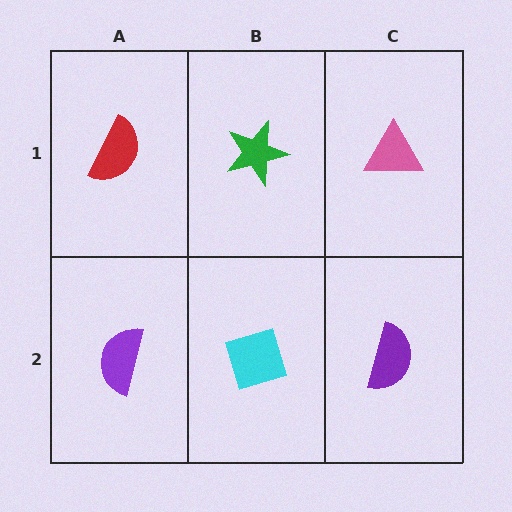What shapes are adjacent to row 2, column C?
A pink triangle (row 1, column C), a cyan diamond (row 2, column B).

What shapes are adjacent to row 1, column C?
A purple semicircle (row 2, column C), a green star (row 1, column B).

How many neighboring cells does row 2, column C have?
2.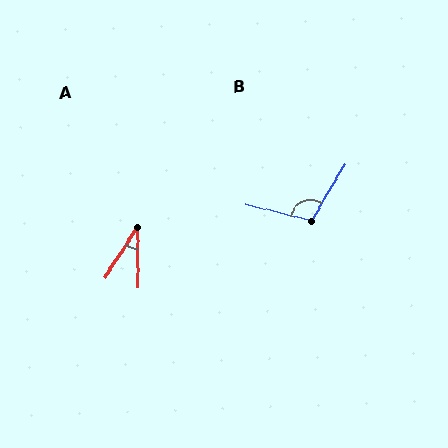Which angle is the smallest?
A, at approximately 33 degrees.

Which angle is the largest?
B, at approximately 107 degrees.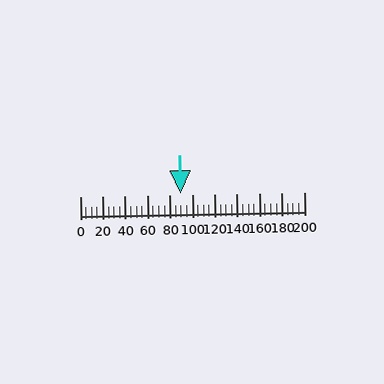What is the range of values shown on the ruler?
The ruler shows values from 0 to 200.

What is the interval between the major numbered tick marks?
The major tick marks are spaced 20 units apart.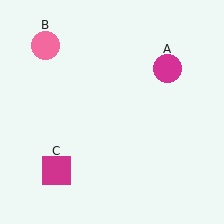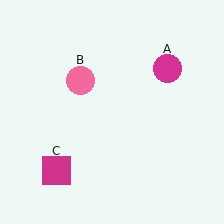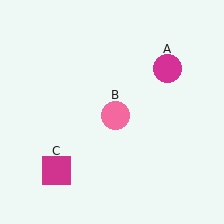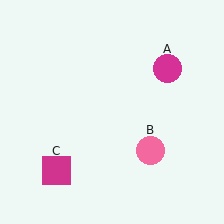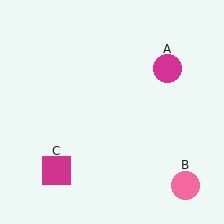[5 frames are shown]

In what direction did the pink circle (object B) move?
The pink circle (object B) moved down and to the right.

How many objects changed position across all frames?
1 object changed position: pink circle (object B).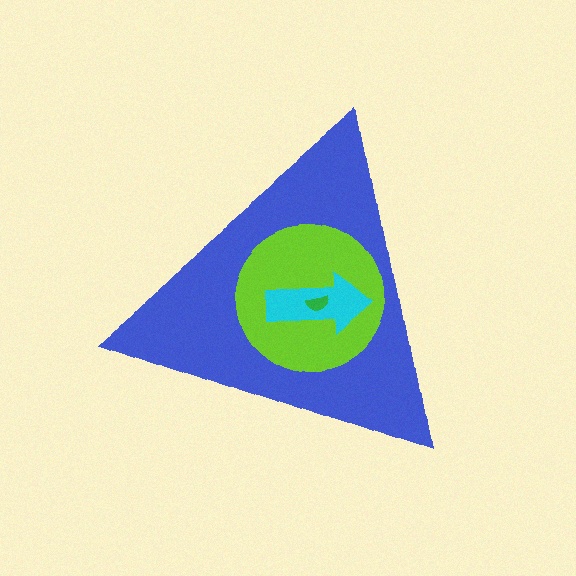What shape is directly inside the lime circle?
The cyan arrow.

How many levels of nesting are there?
4.